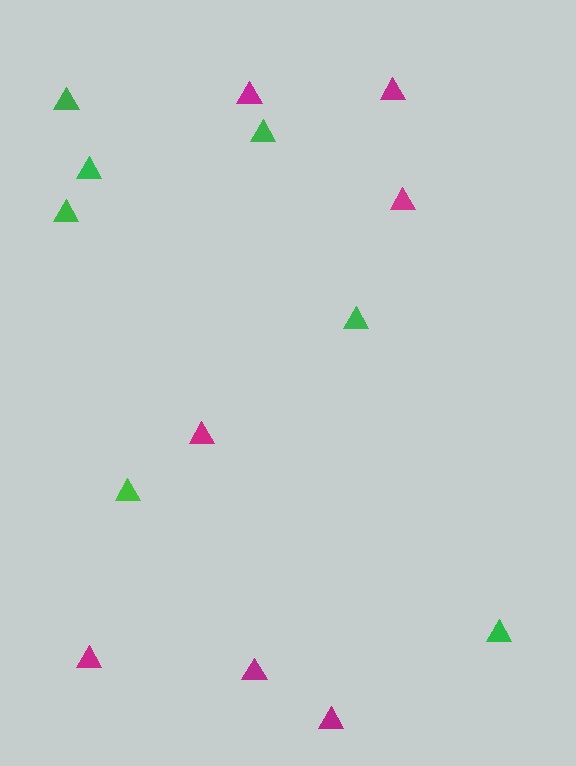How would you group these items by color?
There are 2 groups: one group of magenta triangles (7) and one group of green triangles (7).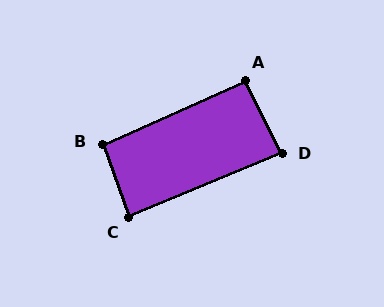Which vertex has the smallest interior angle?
D, at approximately 86 degrees.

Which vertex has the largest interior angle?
B, at approximately 94 degrees.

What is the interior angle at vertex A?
Approximately 93 degrees (approximately right).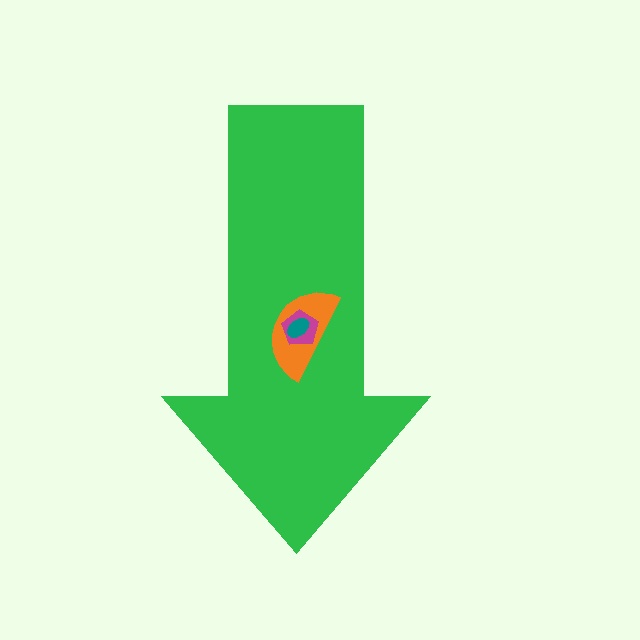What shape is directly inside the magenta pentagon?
The teal ellipse.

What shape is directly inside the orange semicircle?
The magenta pentagon.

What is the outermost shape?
The green arrow.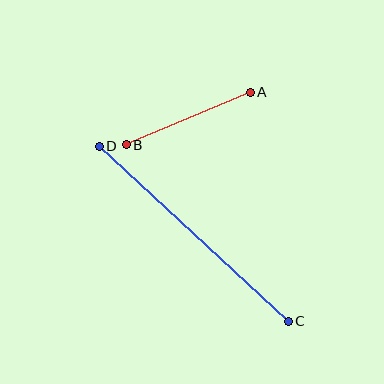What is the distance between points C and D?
The distance is approximately 257 pixels.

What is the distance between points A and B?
The distance is approximately 134 pixels.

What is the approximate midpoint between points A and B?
The midpoint is at approximately (188, 118) pixels.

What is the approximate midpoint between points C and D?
The midpoint is at approximately (194, 234) pixels.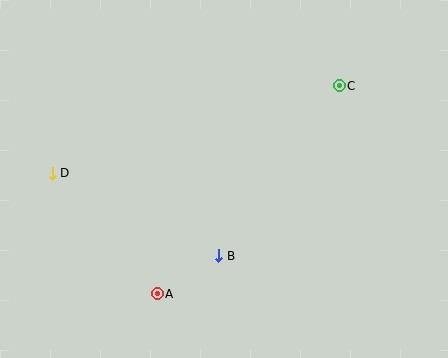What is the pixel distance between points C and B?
The distance between C and B is 209 pixels.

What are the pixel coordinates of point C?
Point C is at (339, 86).